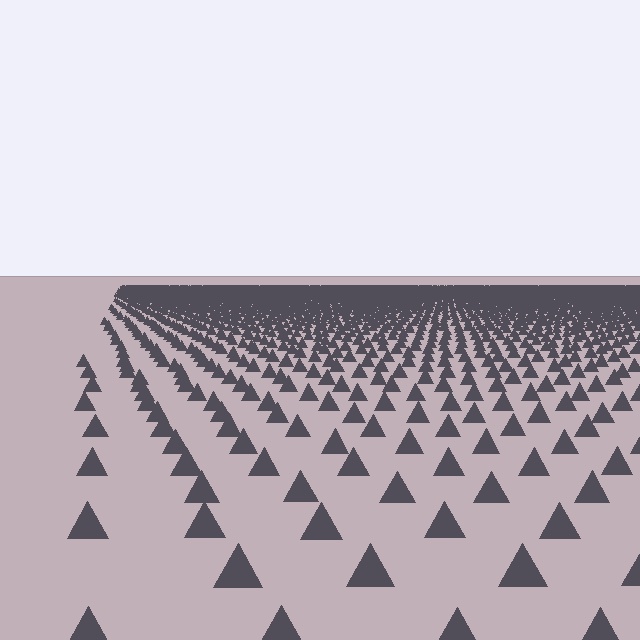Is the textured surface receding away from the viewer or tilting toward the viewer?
The surface is receding away from the viewer. Texture elements get smaller and denser toward the top.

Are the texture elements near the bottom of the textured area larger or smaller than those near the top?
Larger. Near the bottom, elements are closer to the viewer and appear at a bigger on-screen size.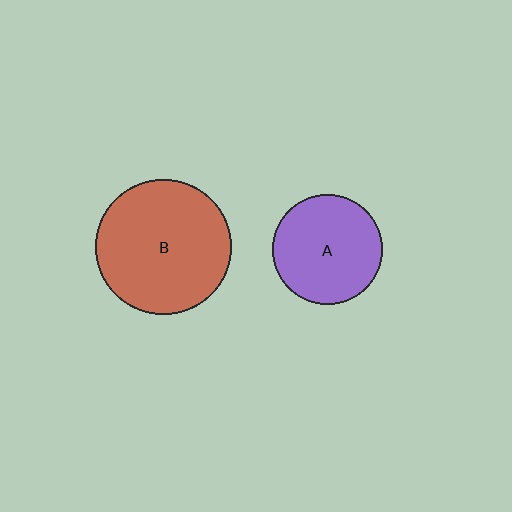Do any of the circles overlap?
No, none of the circles overlap.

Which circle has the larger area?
Circle B (red).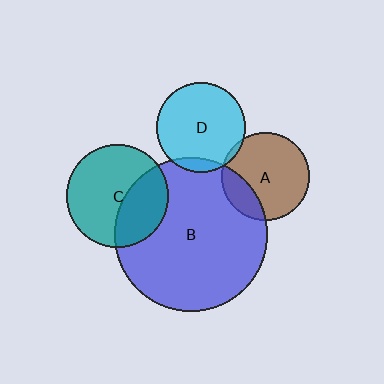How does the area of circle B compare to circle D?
Approximately 2.9 times.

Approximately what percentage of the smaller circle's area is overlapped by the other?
Approximately 10%.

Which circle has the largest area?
Circle B (blue).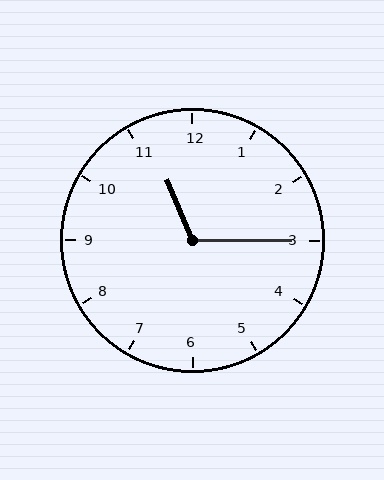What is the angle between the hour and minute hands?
Approximately 112 degrees.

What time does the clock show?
11:15.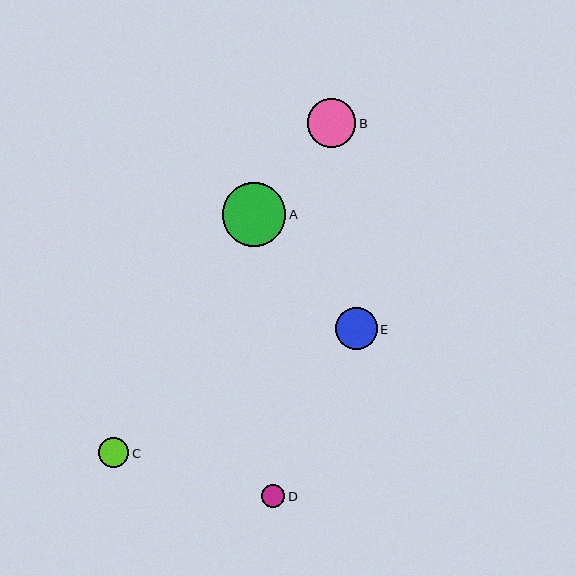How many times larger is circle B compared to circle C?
Circle B is approximately 1.6 times the size of circle C.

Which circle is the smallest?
Circle D is the smallest with a size of approximately 23 pixels.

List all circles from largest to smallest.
From largest to smallest: A, B, E, C, D.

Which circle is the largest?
Circle A is the largest with a size of approximately 64 pixels.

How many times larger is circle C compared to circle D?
Circle C is approximately 1.3 times the size of circle D.